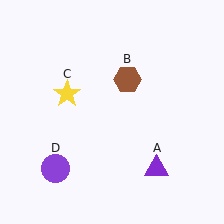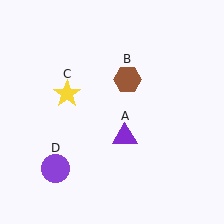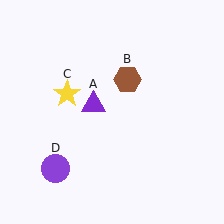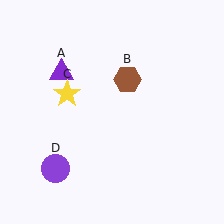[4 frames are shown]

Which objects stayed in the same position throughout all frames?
Brown hexagon (object B) and yellow star (object C) and purple circle (object D) remained stationary.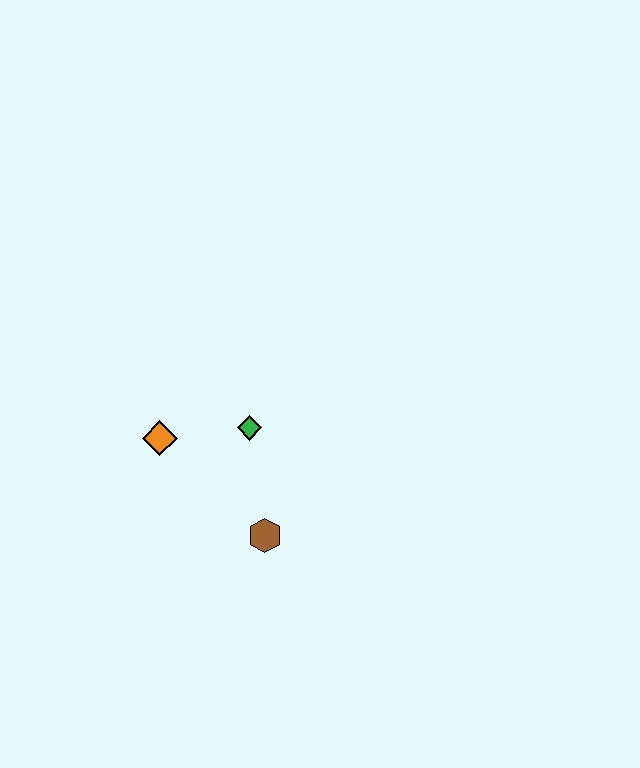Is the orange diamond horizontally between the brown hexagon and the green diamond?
No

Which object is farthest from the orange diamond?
The brown hexagon is farthest from the orange diamond.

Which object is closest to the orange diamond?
The green diamond is closest to the orange diamond.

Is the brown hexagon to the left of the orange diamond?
No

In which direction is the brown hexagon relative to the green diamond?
The brown hexagon is below the green diamond.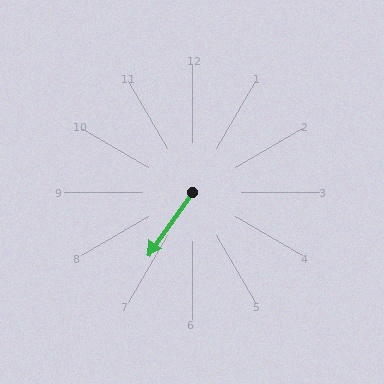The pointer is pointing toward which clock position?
Roughly 7 o'clock.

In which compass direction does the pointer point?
Southwest.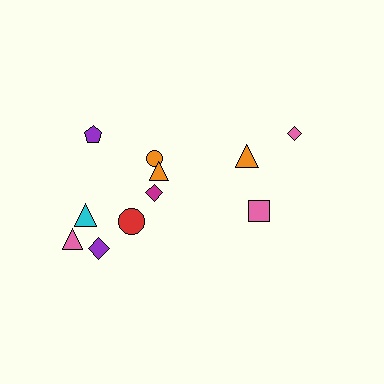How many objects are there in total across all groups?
There are 11 objects.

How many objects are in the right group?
There are 3 objects.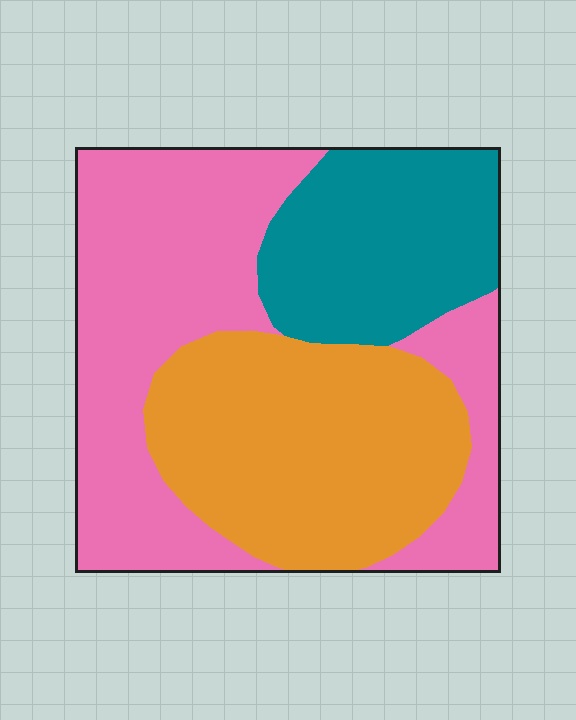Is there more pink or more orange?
Pink.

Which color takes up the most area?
Pink, at roughly 45%.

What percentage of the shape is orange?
Orange covers 34% of the shape.